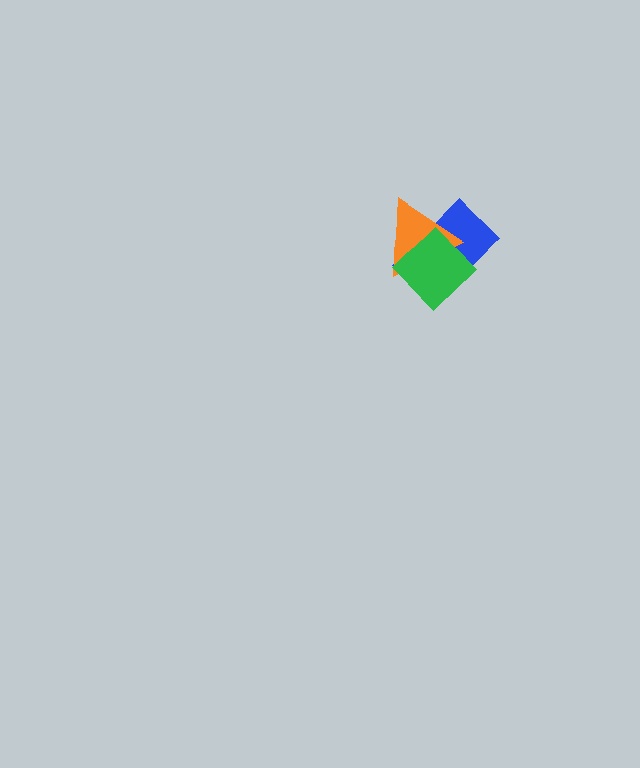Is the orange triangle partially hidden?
Yes, it is partially covered by another shape.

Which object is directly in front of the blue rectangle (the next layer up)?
The orange triangle is directly in front of the blue rectangle.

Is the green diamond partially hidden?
No, no other shape covers it.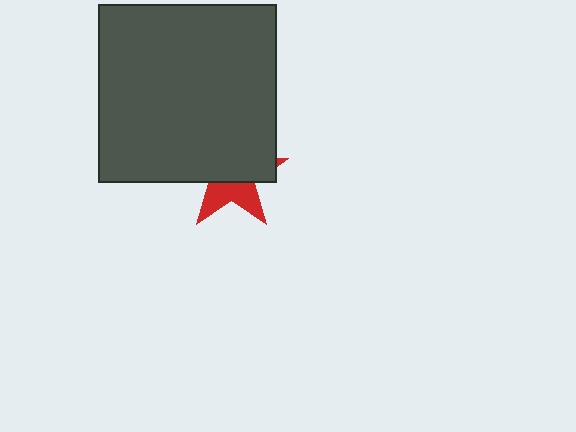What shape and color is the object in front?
The object in front is a dark gray square.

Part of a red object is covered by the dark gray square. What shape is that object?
It is a star.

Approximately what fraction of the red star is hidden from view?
Roughly 62% of the red star is hidden behind the dark gray square.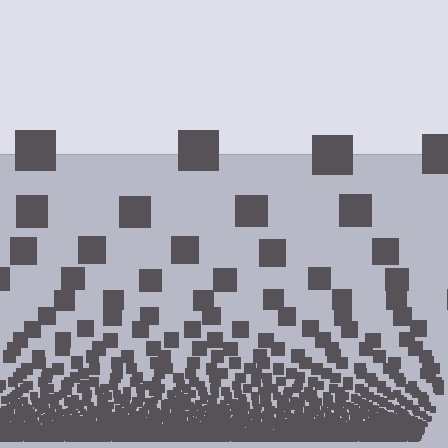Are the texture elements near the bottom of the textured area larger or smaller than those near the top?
Smaller. The gradient is inverted — elements near the bottom are smaller and denser.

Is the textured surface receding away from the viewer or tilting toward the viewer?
The surface appears to tilt toward the viewer. Texture elements get larger and sparser toward the top.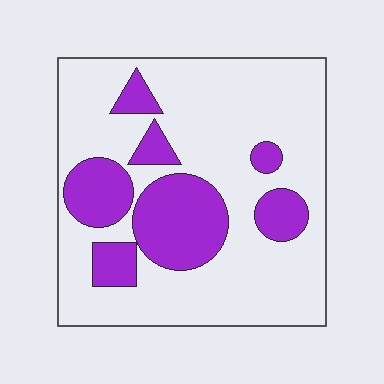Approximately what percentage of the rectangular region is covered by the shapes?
Approximately 25%.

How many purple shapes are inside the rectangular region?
7.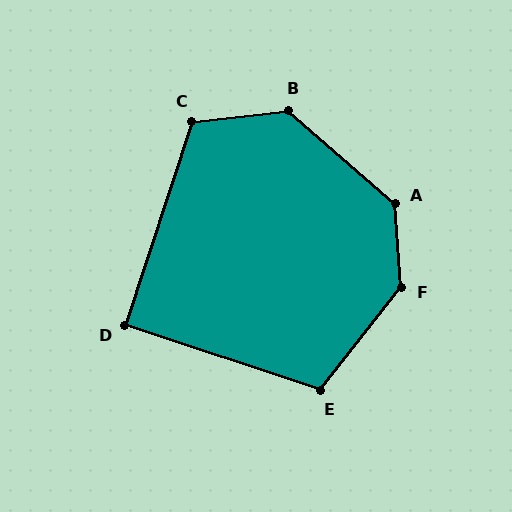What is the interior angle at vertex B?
Approximately 132 degrees (obtuse).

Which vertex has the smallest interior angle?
D, at approximately 90 degrees.